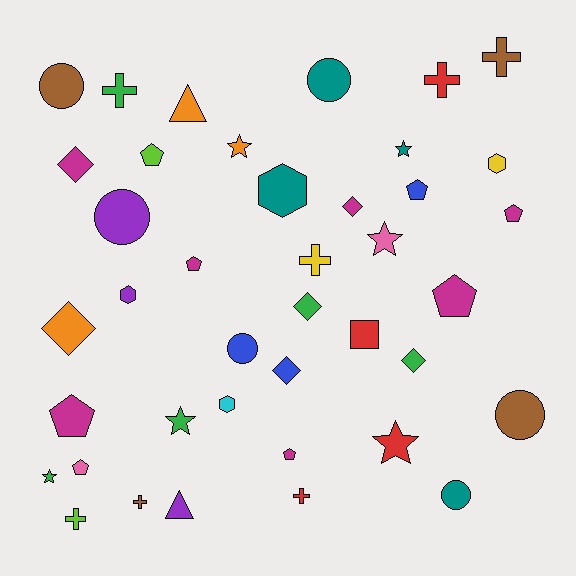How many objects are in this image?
There are 40 objects.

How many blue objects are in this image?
There are 3 blue objects.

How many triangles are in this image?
There are 2 triangles.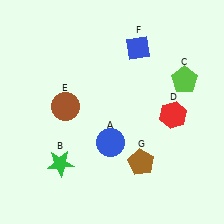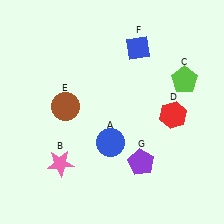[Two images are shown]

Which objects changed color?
B changed from green to pink. G changed from brown to purple.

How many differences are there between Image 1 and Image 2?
There are 2 differences between the two images.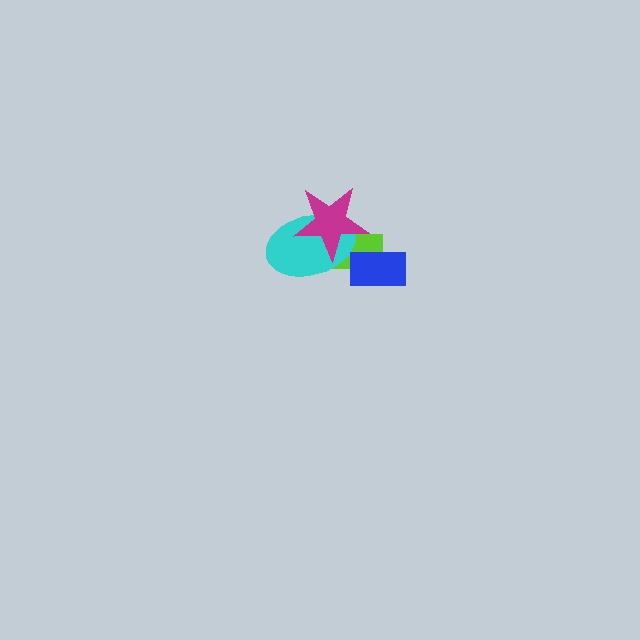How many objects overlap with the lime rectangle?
3 objects overlap with the lime rectangle.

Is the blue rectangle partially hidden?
No, no other shape covers it.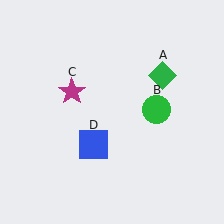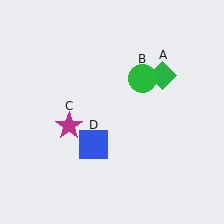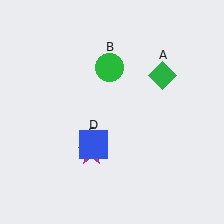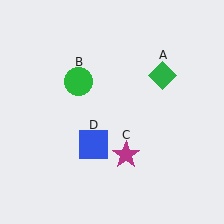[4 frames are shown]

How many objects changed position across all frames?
2 objects changed position: green circle (object B), magenta star (object C).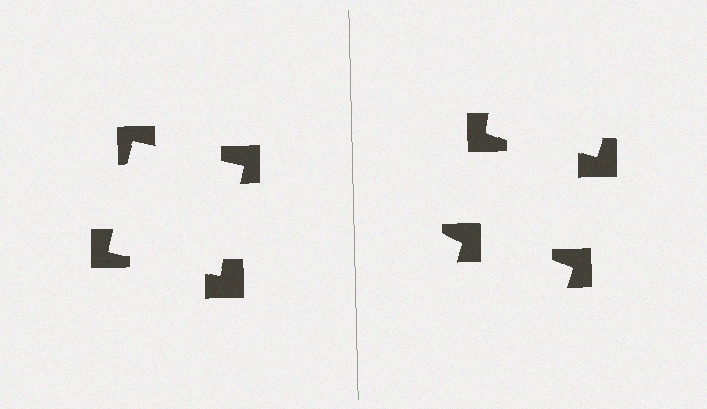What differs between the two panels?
The notched squares are positioned identically on both sides; only the wedge orientations differ. On the left they align to a square; on the right they are misaligned.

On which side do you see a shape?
An illusory square appears on the left side. On the right side the wedge cuts are rotated, so no coherent shape forms.